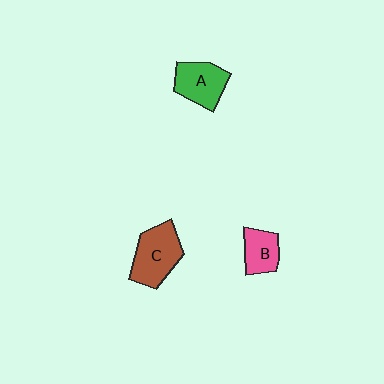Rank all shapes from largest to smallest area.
From largest to smallest: C (brown), A (green), B (pink).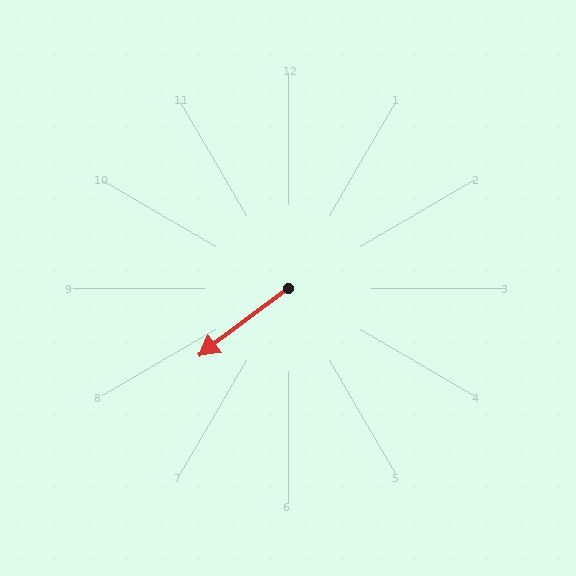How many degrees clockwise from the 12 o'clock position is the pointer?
Approximately 233 degrees.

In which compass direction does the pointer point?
Southwest.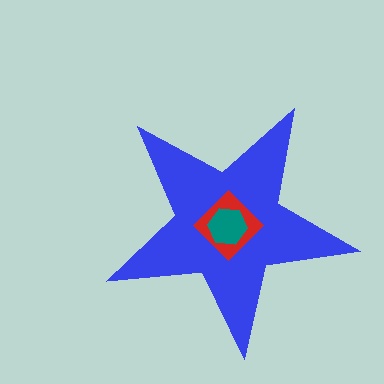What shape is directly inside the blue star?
The red diamond.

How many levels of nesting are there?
3.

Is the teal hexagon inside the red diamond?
Yes.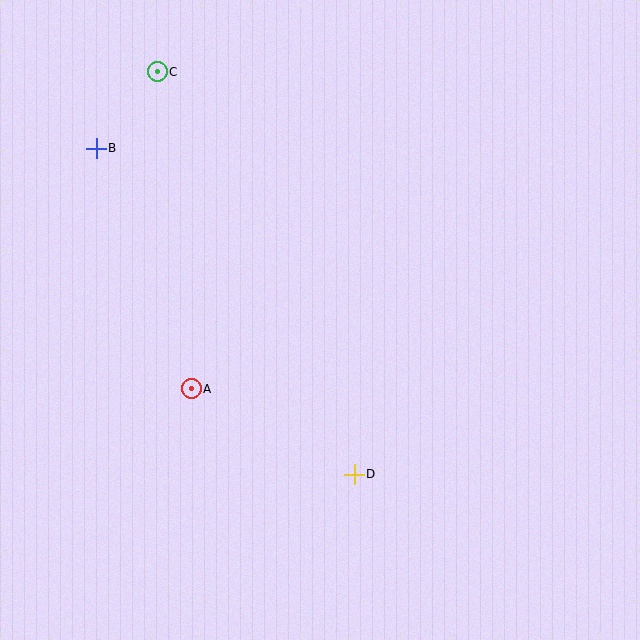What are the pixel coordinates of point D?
Point D is at (354, 474).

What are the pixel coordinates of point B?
Point B is at (96, 148).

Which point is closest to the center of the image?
Point A at (191, 389) is closest to the center.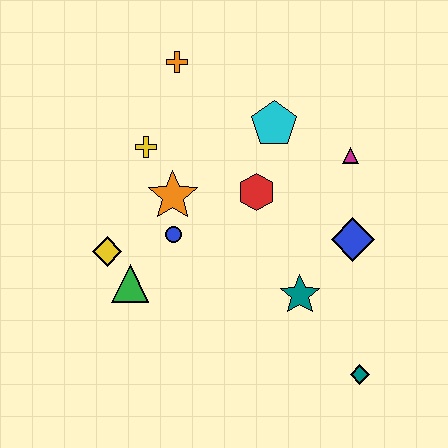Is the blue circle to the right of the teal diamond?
No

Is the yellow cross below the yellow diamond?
No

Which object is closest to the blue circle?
The orange star is closest to the blue circle.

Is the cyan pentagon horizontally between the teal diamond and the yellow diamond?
Yes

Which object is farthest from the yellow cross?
The teal diamond is farthest from the yellow cross.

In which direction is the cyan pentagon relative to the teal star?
The cyan pentagon is above the teal star.